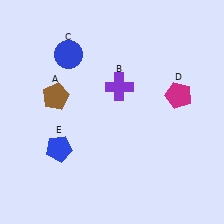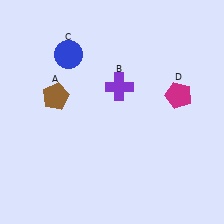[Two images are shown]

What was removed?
The blue pentagon (E) was removed in Image 2.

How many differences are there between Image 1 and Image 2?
There is 1 difference between the two images.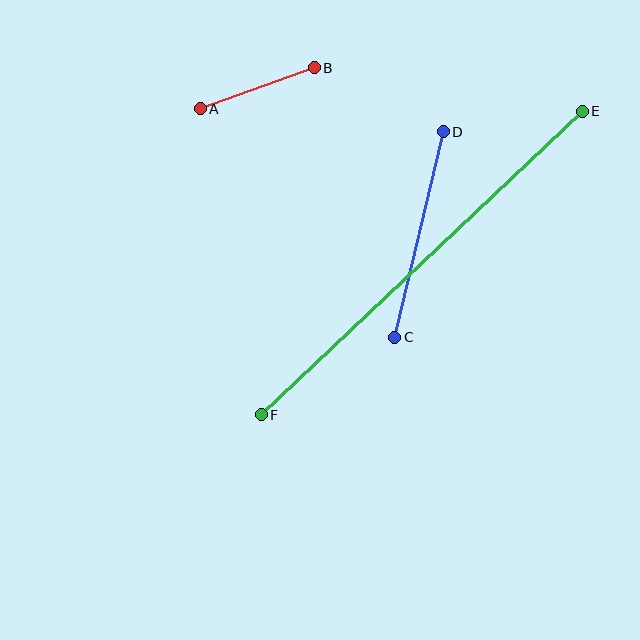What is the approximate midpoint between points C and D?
The midpoint is at approximately (419, 234) pixels.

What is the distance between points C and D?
The distance is approximately 211 pixels.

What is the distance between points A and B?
The distance is approximately 121 pixels.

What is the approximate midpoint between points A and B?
The midpoint is at approximately (257, 88) pixels.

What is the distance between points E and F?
The distance is approximately 442 pixels.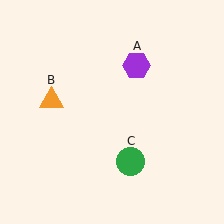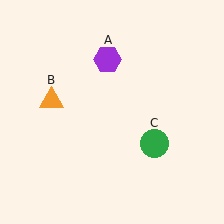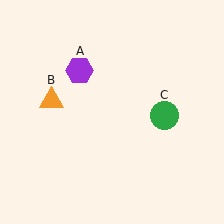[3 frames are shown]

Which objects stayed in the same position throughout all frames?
Orange triangle (object B) remained stationary.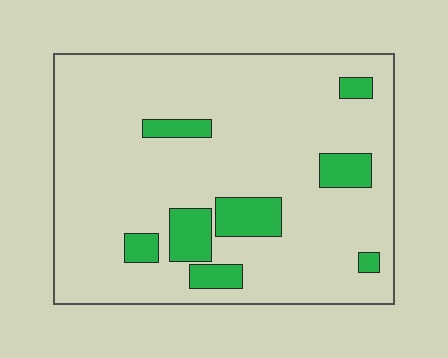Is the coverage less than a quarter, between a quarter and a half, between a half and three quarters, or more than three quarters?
Less than a quarter.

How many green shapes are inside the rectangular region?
8.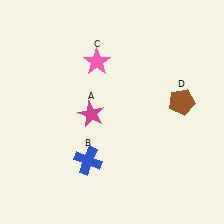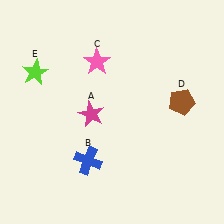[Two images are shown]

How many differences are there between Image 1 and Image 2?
There is 1 difference between the two images.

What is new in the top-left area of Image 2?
A lime star (E) was added in the top-left area of Image 2.